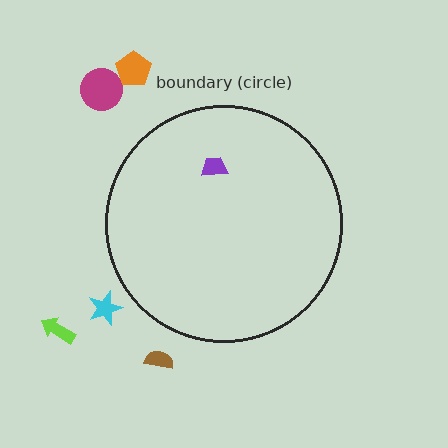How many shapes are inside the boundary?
1 inside, 5 outside.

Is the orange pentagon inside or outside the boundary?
Outside.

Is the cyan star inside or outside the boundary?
Outside.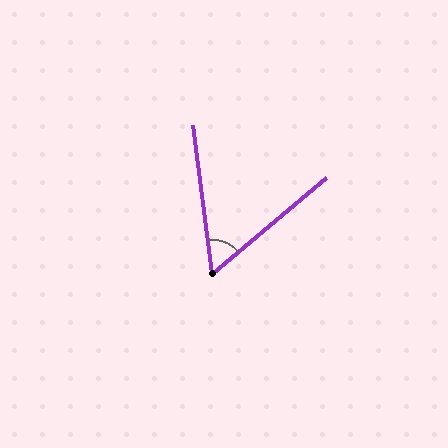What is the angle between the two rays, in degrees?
Approximately 57 degrees.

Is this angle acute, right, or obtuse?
It is acute.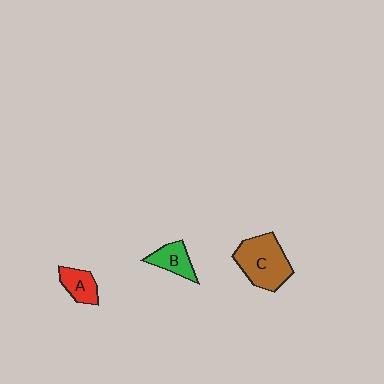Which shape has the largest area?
Shape C (brown).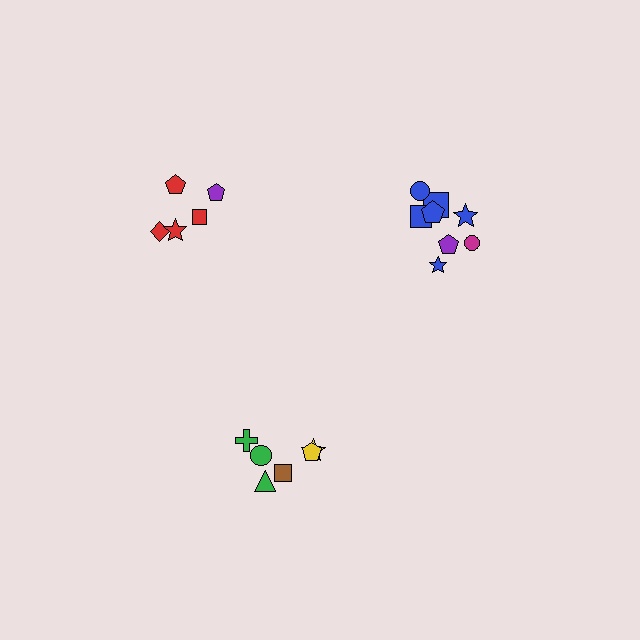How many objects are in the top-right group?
There are 8 objects.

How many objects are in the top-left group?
There are 5 objects.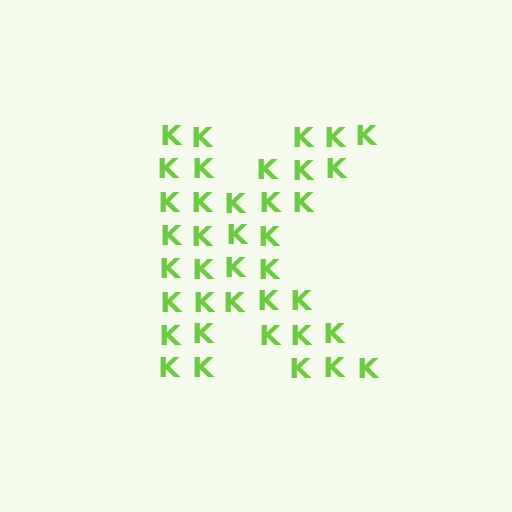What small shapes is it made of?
It is made of small letter K's.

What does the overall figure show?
The overall figure shows the letter K.